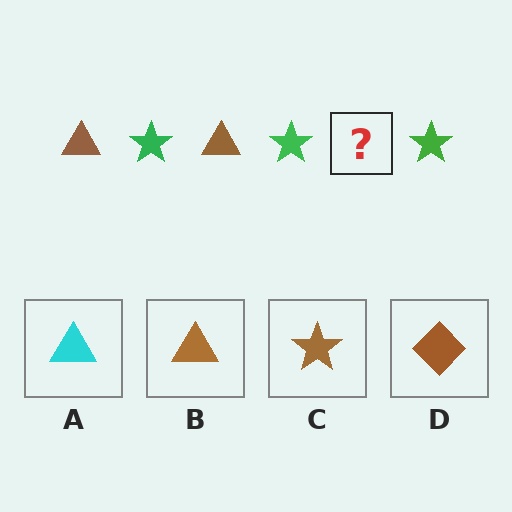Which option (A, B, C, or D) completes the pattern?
B.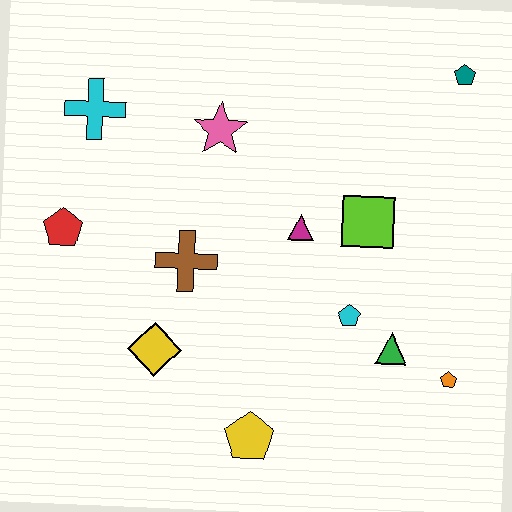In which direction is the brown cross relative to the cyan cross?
The brown cross is below the cyan cross.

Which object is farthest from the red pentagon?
The teal pentagon is farthest from the red pentagon.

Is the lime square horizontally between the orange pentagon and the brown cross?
Yes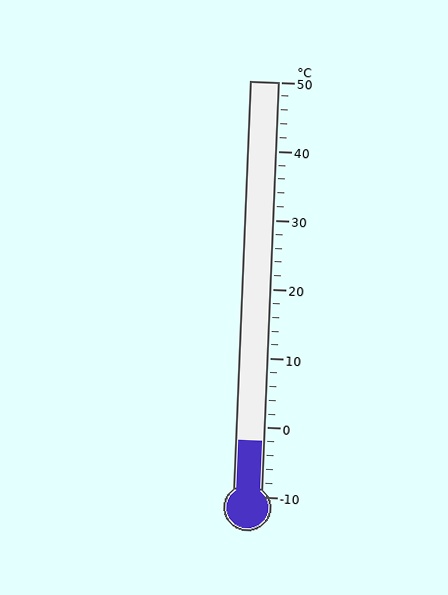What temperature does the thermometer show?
The thermometer shows approximately -2°C.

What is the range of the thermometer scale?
The thermometer scale ranges from -10°C to 50°C.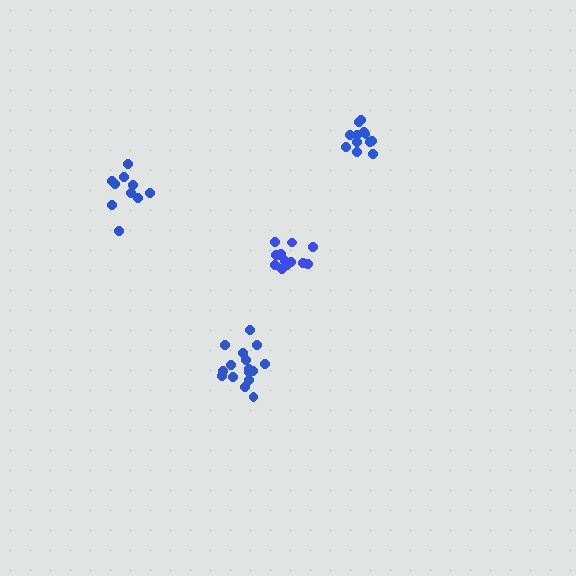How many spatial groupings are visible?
There are 4 spatial groupings.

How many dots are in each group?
Group 1: 16 dots, Group 2: 10 dots, Group 3: 12 dots, Group 4: 13 dots (51 total).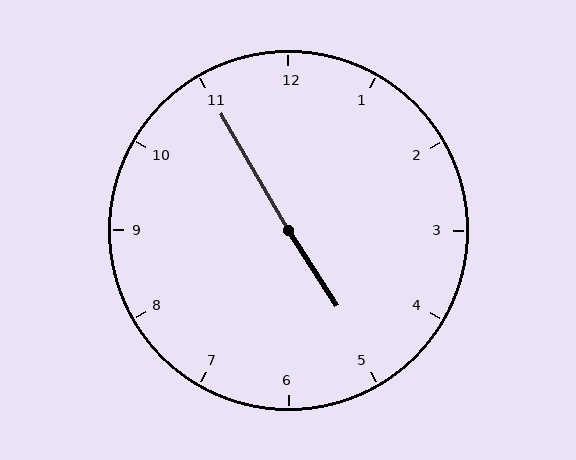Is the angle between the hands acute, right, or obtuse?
It is obtuse.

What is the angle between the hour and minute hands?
Approximately 178 degrees.